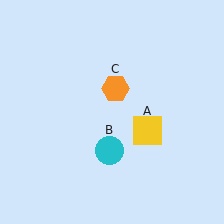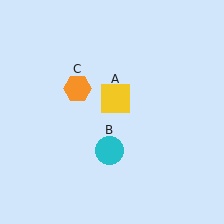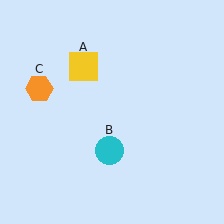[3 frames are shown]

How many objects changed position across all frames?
2 objects changed position: yellow square (object A), orange hexagon (object C).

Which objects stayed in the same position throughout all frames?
Cyan circle (object B) remained stationary.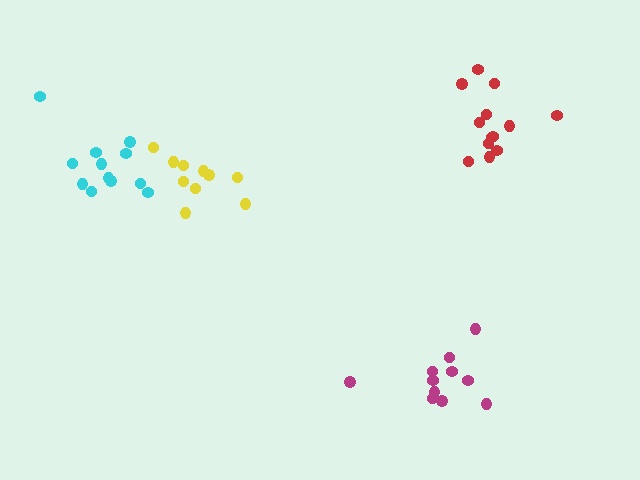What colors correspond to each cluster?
The clusters are colored: yellow, magenta, cyan, red.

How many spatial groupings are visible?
There are 4 spatial groupings.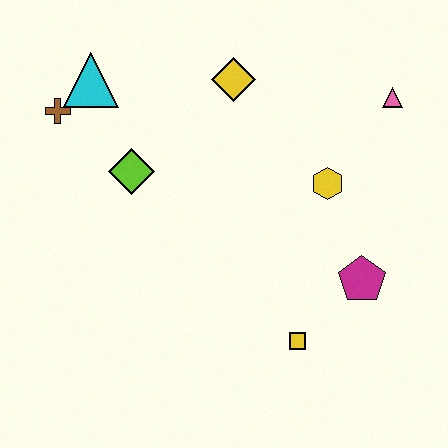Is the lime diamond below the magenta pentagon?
No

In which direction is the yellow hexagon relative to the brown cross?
The yellow hexagon is to the right of the brown cross.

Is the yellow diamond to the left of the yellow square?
Yes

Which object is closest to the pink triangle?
The yellow hexagon is closest to the pink triangle.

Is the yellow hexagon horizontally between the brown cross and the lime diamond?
No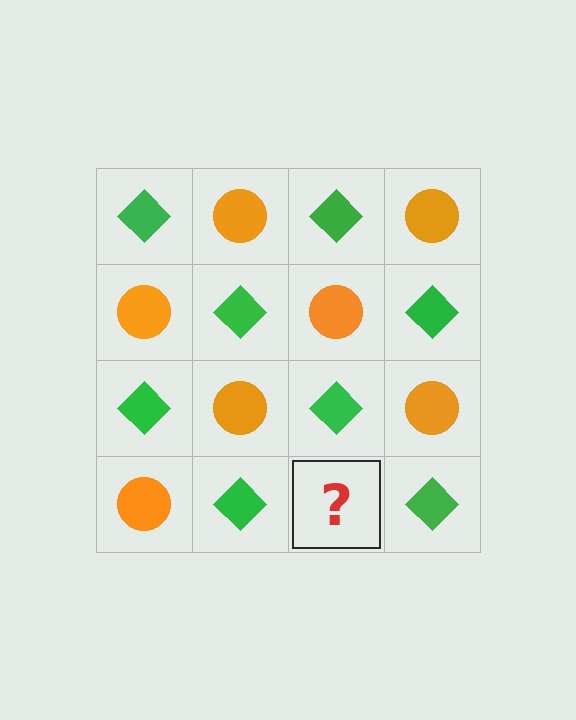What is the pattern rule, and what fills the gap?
The rule is that it alternates green diamond and orange circle in a checkerboard pattern. The gap should be filled with an orange circle.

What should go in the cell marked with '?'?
The missing cell should contain an orange circle.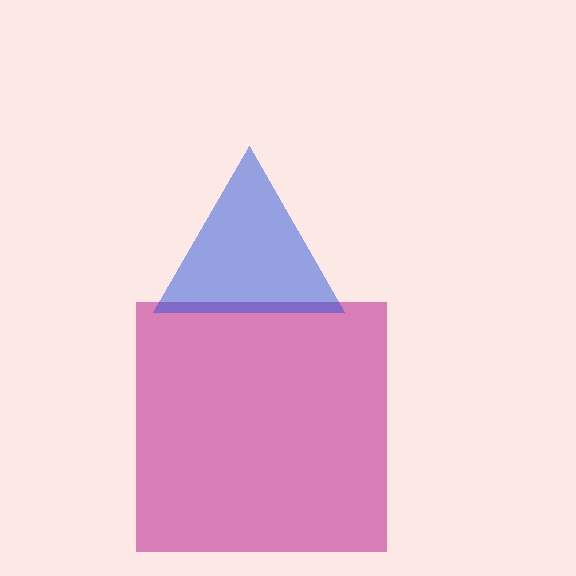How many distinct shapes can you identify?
There are 2 distinct shapes: a magenta square, a blue triangle.